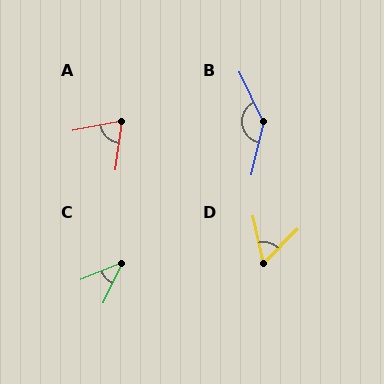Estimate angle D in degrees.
Approximately 57 degrees.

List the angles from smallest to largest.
C (43°), D (57°), A (71°), B (141°).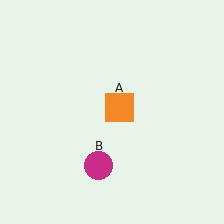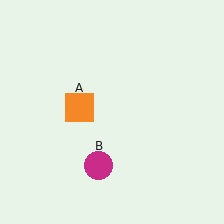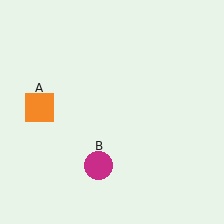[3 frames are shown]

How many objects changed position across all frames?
1 object changed position: orange square (object A).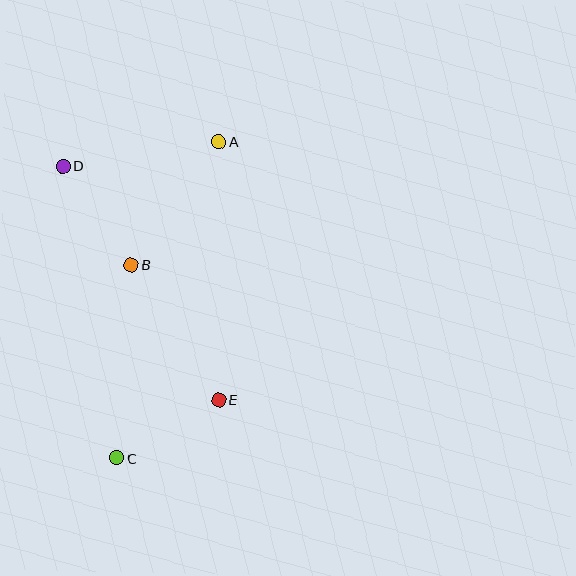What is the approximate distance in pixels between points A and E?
The distance between A and E is approximately 258 pixels.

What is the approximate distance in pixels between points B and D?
The distance between B and D is approximately 120 pixels.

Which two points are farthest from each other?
Points A and C are farthest from each other.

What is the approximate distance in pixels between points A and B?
The distance between A and B is approximately 151 pixels.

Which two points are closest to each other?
Points C and E are closest to each other.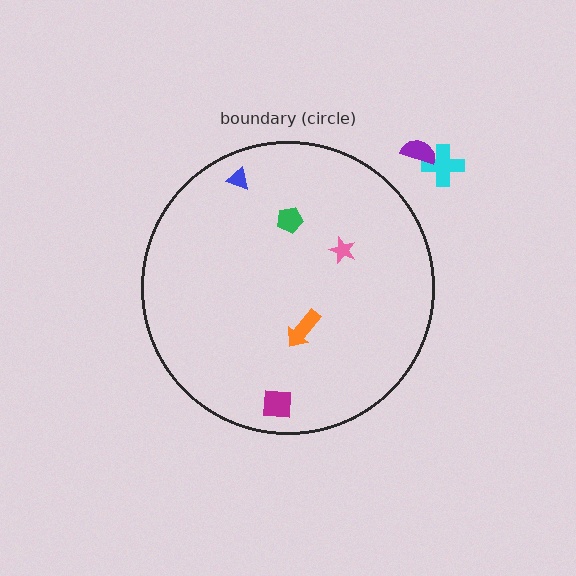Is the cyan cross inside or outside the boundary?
Outside.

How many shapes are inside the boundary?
5 inside, 2 outside.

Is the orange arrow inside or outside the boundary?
Inside.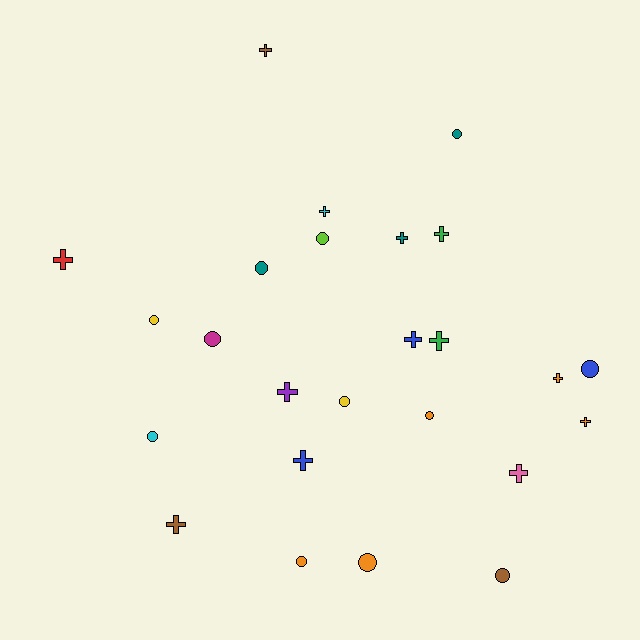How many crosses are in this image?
There are 13 crosses.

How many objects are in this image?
There are 25 objects.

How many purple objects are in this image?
There is 1 purple object.